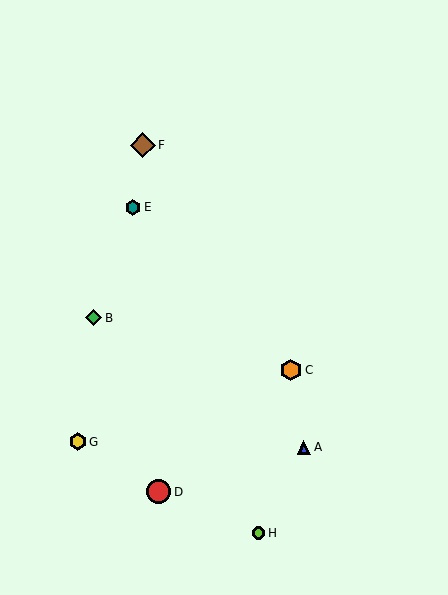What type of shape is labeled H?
Shape H is a lime circle.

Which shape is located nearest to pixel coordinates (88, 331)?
The green diamond (labeled B) at (94, 318) is nearest to that location.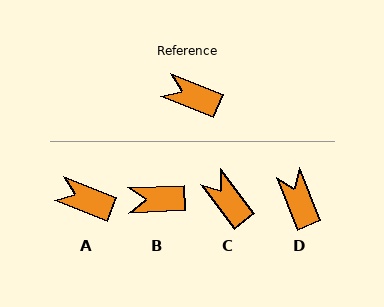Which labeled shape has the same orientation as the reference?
A.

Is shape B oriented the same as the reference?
No, it is off by about 24 degrees.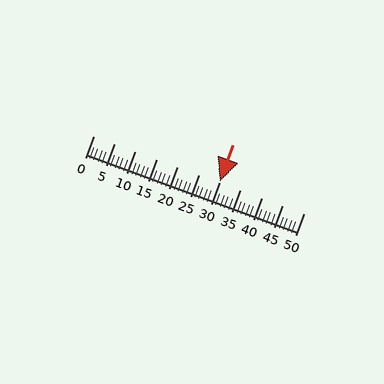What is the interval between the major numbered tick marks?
The major tick marks are spaced 5 units apart.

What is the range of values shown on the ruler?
The ruler shows values from 0 to 50.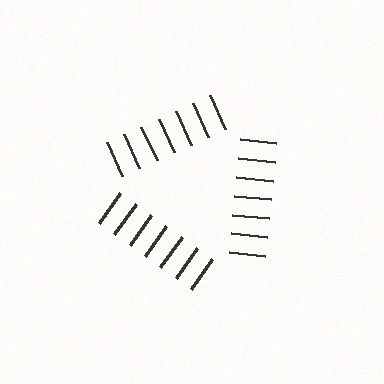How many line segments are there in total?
21 — 7 along each of the 3 edges.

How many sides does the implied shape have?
3 sides — the line-ends trace a triangle.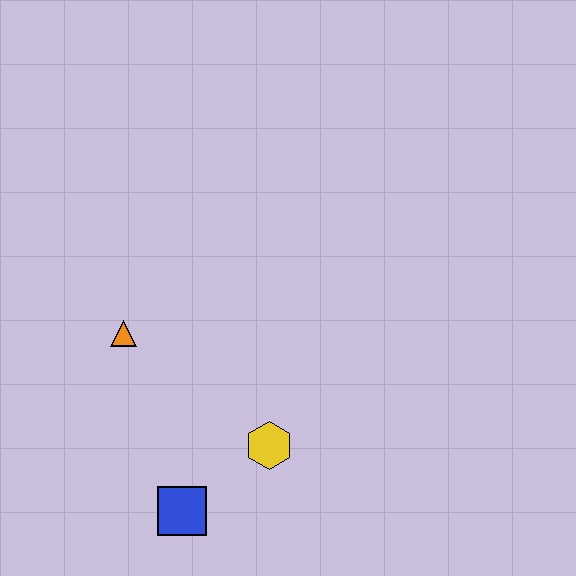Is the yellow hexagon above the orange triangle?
No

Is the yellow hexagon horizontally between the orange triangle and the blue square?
No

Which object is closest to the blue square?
The yellow hexagon is closest to the blue square.